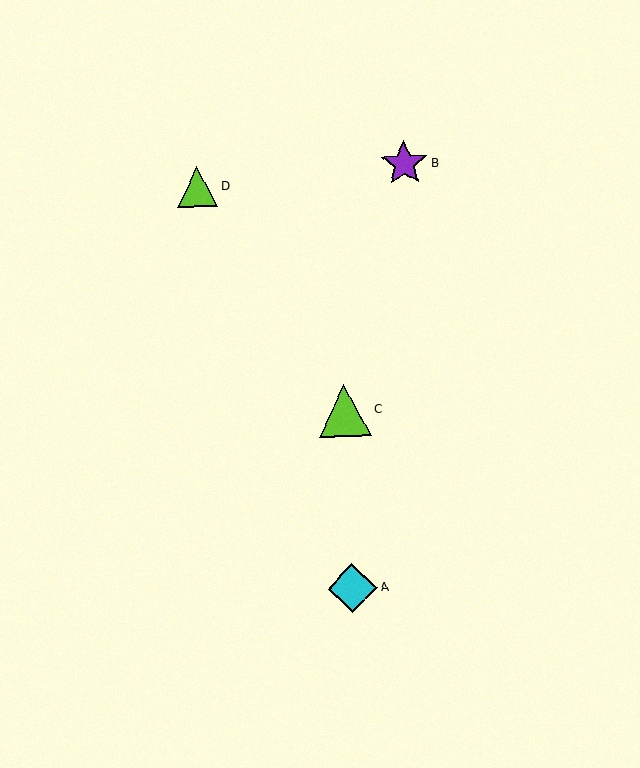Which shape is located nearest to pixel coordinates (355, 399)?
The lime triangle (labeled C) at (345, 410) is nearest to that location.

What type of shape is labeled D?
Shape D is a lime triangle.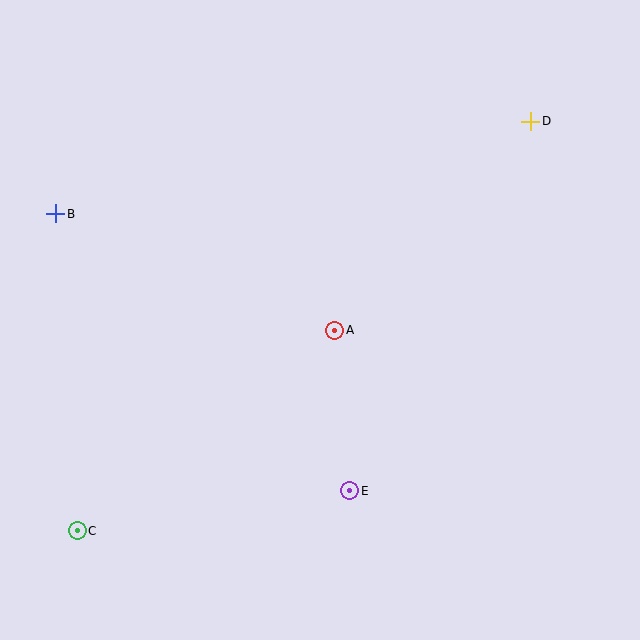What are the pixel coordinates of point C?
Point C is at (77, 531).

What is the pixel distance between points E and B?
The distance between E and B is 404 pixels.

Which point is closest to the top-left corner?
Point B is closest to the top-left corner.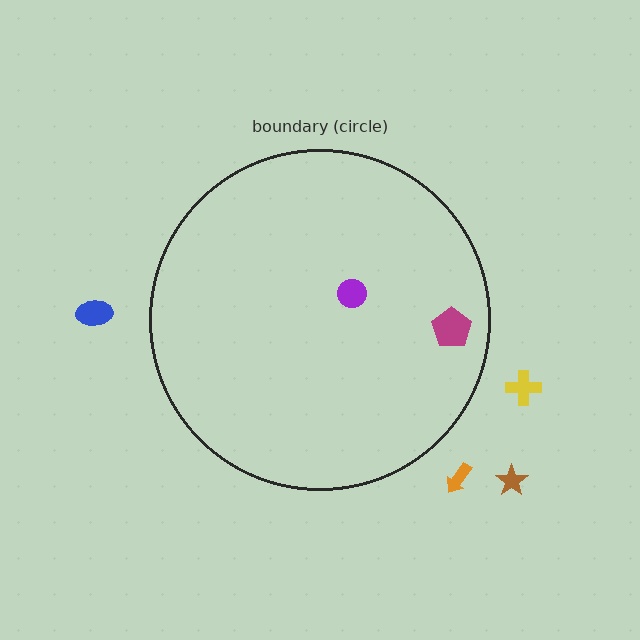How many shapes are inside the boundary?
2 inside, 4 outside.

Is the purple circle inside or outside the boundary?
Inside.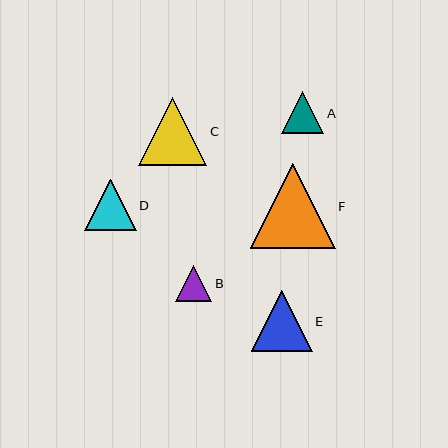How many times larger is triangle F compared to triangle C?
Triangle F is approximately 1.2 times the size of triangle C.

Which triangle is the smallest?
Triangle B is the smallest with a size of approximately 37 pixels.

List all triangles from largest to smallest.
From largest to smallest: F, C, E, D, A, B.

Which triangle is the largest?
Triangle F is the largest with a size of approximately 85 pixels.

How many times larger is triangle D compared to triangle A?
Triangle D is approximately 1.2 times the size of triangle A.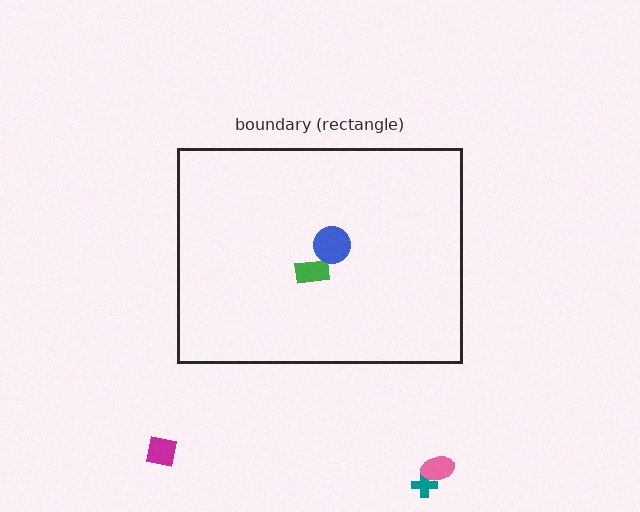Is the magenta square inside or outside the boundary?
Outside.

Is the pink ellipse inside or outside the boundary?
Outside.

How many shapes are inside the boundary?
2 inside, 3 outside.